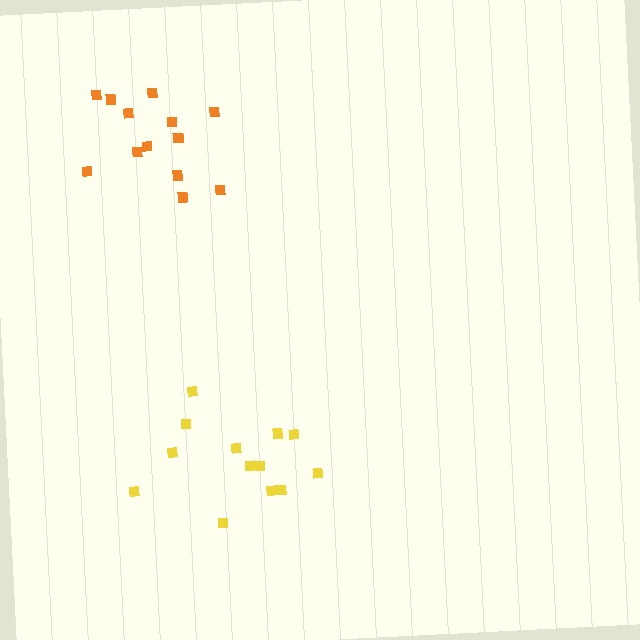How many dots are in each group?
Group 1: 13 dots, Group 2: 13 dots (26 total).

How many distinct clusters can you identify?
There are 2 distinct clusters.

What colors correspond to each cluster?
The clusters are colored: yellow, orange.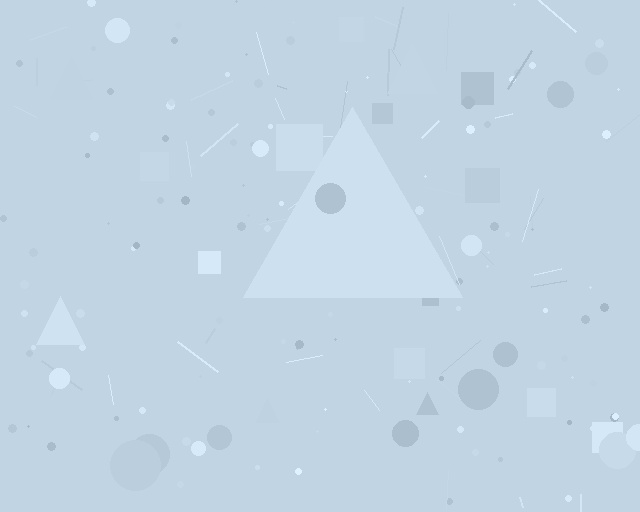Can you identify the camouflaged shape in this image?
The camouflaged shape is a triangle.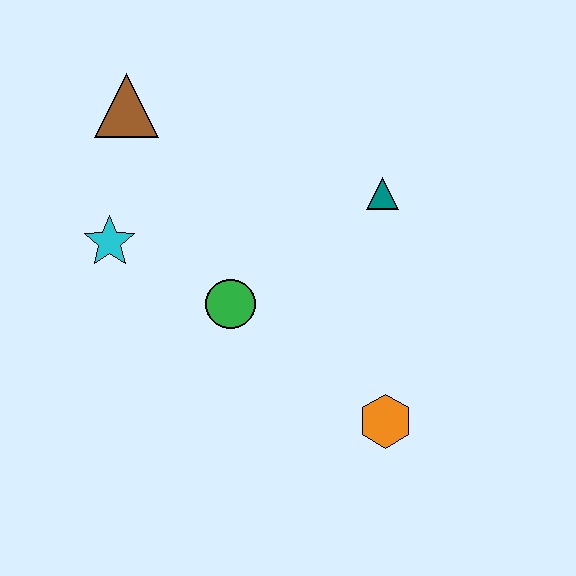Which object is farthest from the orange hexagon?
The brown triangle is farthest from the orange hexagon.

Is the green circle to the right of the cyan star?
Yes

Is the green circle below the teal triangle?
Yes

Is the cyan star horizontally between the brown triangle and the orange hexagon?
No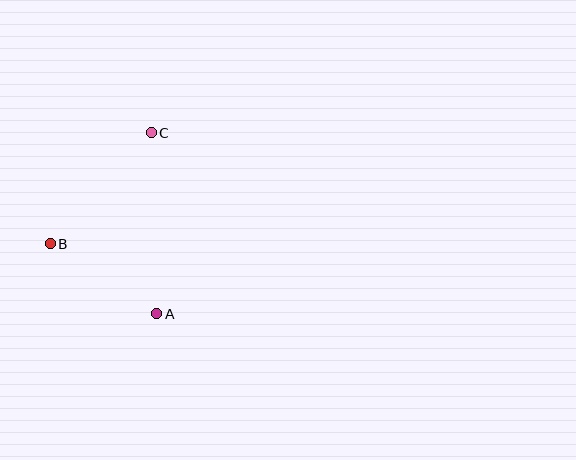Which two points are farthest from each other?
Points A and C are farthest from each other.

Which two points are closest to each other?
Points A and B are closest to each other.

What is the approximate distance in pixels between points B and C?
The distance between B and C is approximately 150 pixels.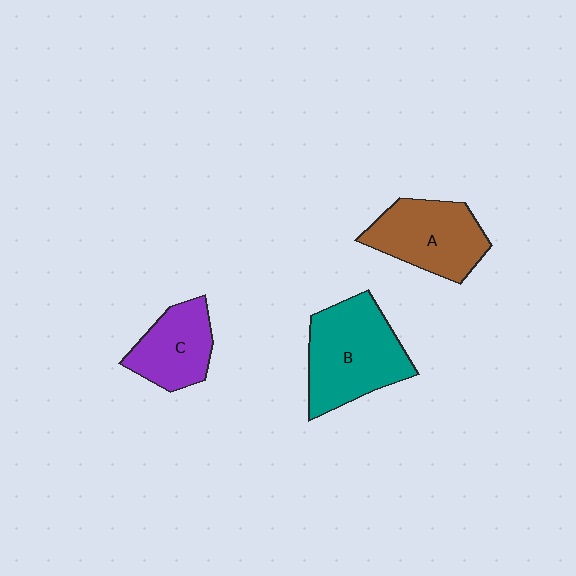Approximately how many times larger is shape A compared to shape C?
Approximately 1.3 times.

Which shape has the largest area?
Shape B (teal).